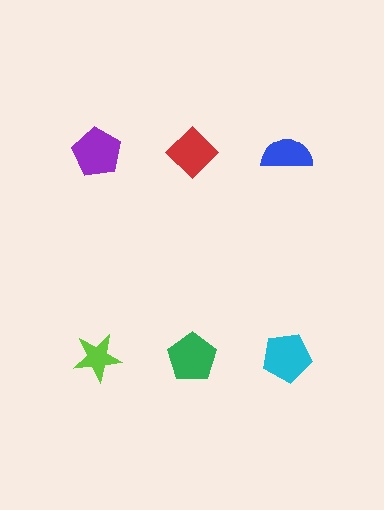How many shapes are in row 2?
3 shapes.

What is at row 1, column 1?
A purple pentagon.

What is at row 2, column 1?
A lime star.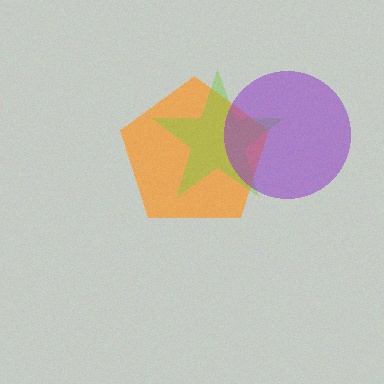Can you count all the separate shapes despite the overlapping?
Yes, there are 3 separate shapes.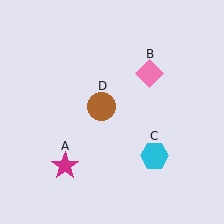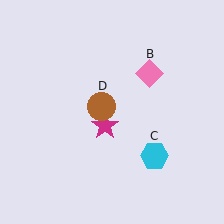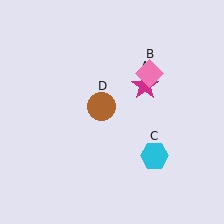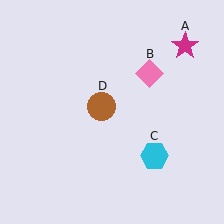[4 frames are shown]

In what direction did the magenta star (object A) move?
The magenta star (object A) moved up and to the right.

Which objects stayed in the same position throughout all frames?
Pink diamond (object B) and cyan hexagon (object C) and brown circle (object D) remained stationary.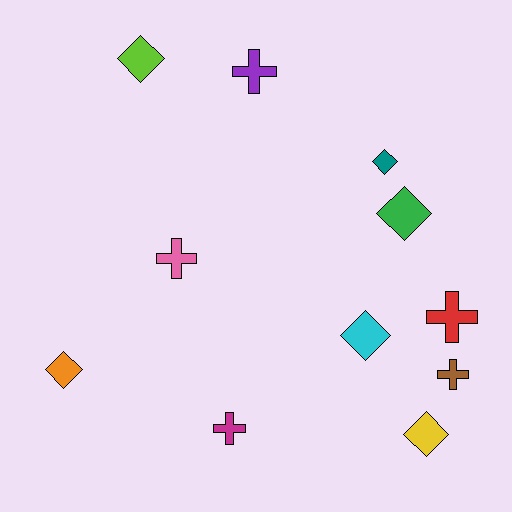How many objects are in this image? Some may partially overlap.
There are 11 objects.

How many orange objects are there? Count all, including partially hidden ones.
There is 1 orange object.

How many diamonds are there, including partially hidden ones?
There are 6 diamonds.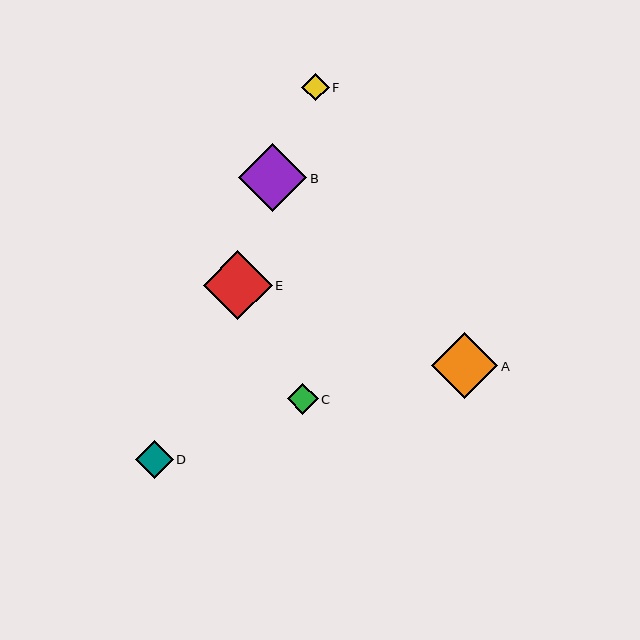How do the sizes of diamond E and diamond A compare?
Diamond E and diamond A are approximately the same size.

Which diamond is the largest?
Diamond E is the largest with a size of approximately 69 pixels.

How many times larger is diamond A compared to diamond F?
Diamond A is approximately 2.4 times the size of diamond F.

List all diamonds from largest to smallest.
From largest to smallest: E, B, A, D, C, F.